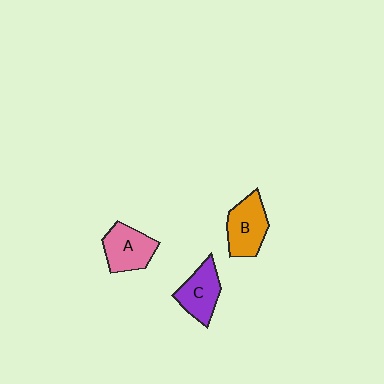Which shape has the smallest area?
Shape C (purple).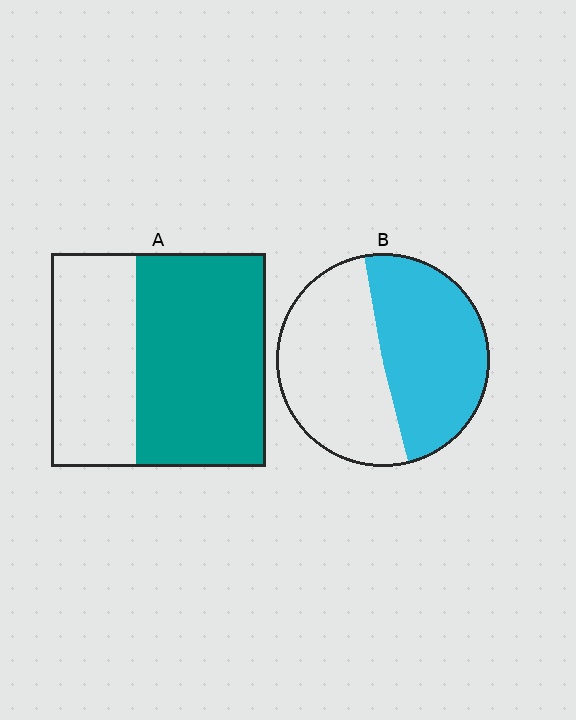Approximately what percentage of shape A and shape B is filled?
A is approximately 60% and B is approximately 50%.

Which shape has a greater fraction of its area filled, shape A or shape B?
Shape A.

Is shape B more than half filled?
Roughly half.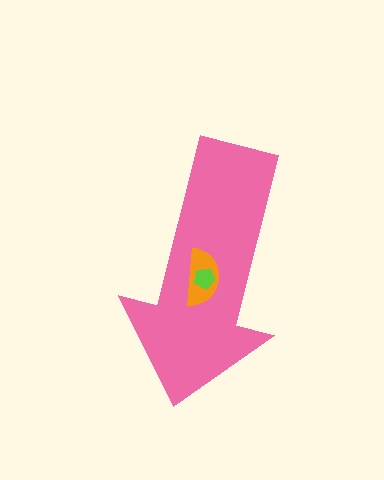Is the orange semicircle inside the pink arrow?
Yes.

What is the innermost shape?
The lime pentagon.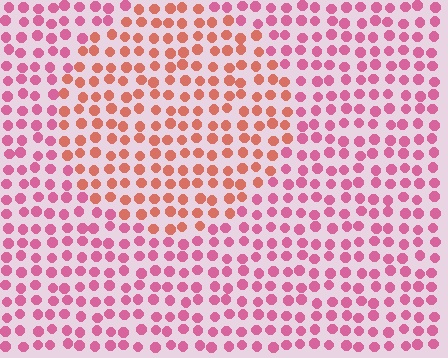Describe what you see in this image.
The image is filled with small pink elements in a uniform arrangement. A circle-shaped region is visible where the elements are tinted to a slightly different hue, forming a subtle color boundary.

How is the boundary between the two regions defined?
The boundary is defined purely by a slight shift in hue (about 36 degrees). Spacing, size, and orientation are identical on both sides.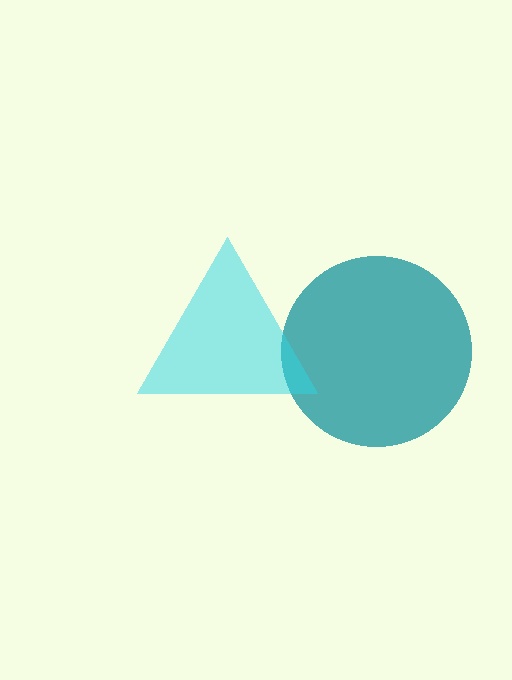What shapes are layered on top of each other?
The layered shapes are: a teal circle, a cyan triangle.